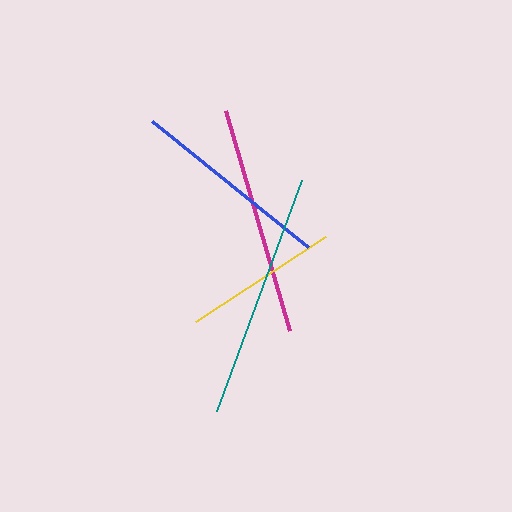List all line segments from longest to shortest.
From longest to shortest: teal, magenta, blue, yellow.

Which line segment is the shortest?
The yellow line is the shortest at approximately 156 pixels.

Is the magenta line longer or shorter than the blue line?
The magenta line is longer than the blue line.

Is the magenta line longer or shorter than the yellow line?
The magenta line is longer than the yellow line.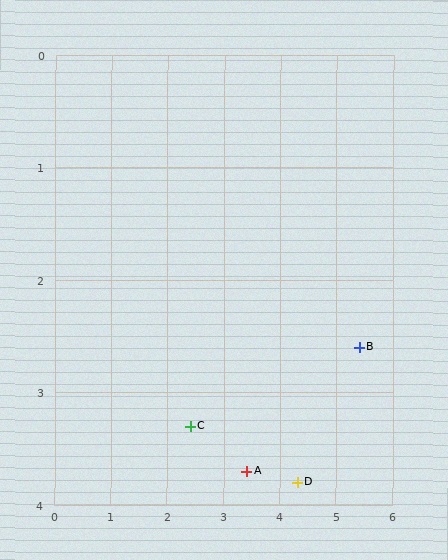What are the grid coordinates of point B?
Point B is at approximately (5.4, 2.6).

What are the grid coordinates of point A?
Point A is at approximately (3.4, 3.7).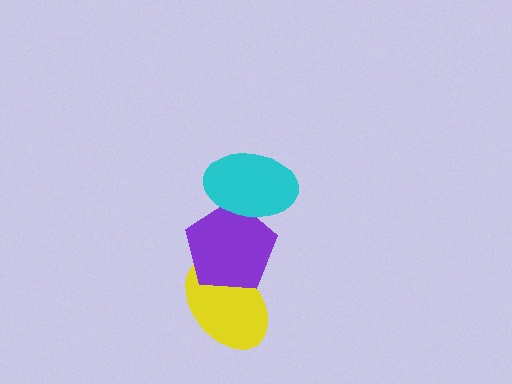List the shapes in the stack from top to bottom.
From top to bottom: the cyan ellipse, the purple pentagon, the yellow ellipse.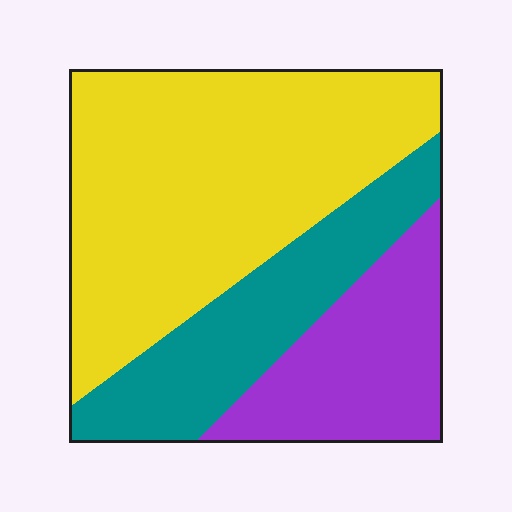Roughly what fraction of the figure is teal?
Teal takes up about one quarter (1/4) of the figure.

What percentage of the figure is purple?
Purple covers roughly 20% of the figure.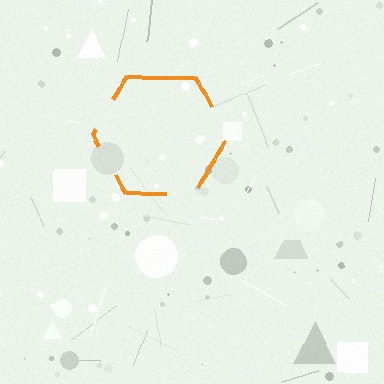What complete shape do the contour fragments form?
The contour fragments form a hexagon.